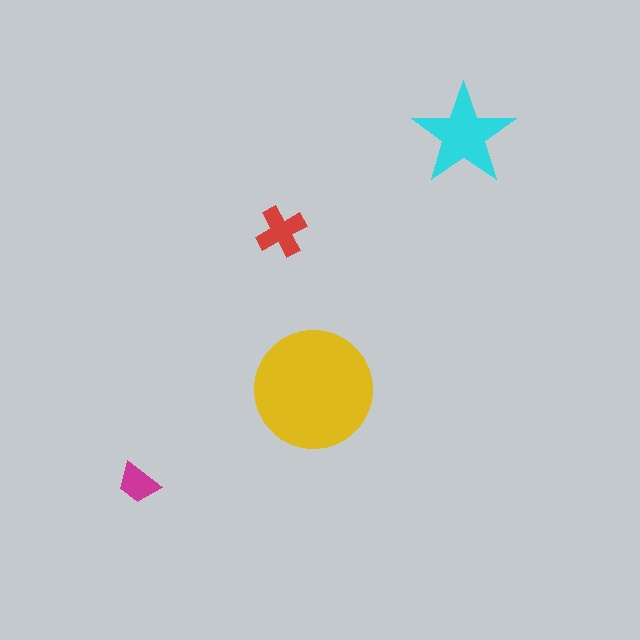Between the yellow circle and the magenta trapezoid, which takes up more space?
The yellow circle.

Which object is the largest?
The yellow circle.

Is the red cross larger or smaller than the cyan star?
Smaller.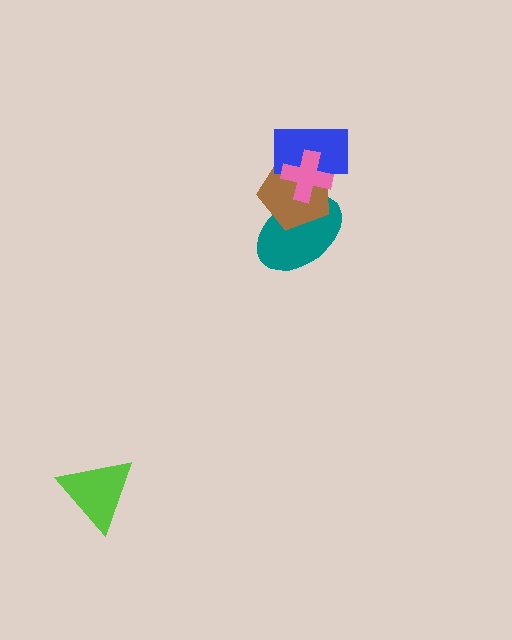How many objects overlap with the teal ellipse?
2 objects overlap with the teal ellipse.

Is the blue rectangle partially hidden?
Yes, it is partially covered by another shape.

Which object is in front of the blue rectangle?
The pink cross is in front of the blue rectangle.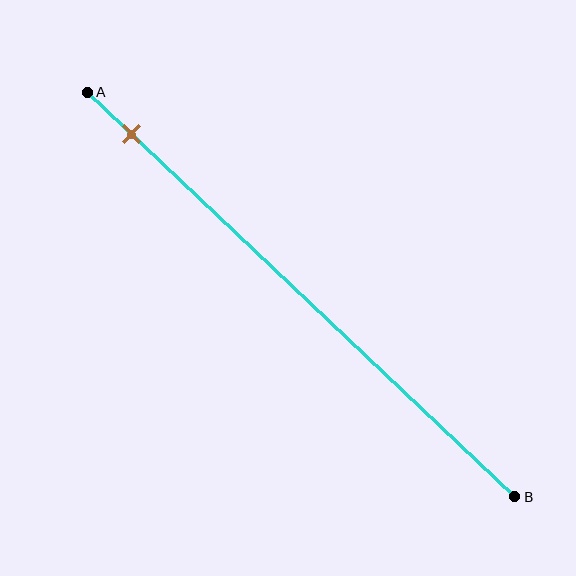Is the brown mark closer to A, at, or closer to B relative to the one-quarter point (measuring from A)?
The brown mark is closer to point A than the one-quarter point of segment AB.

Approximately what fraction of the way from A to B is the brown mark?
The brown mark is approximately 10% of the way from A to B.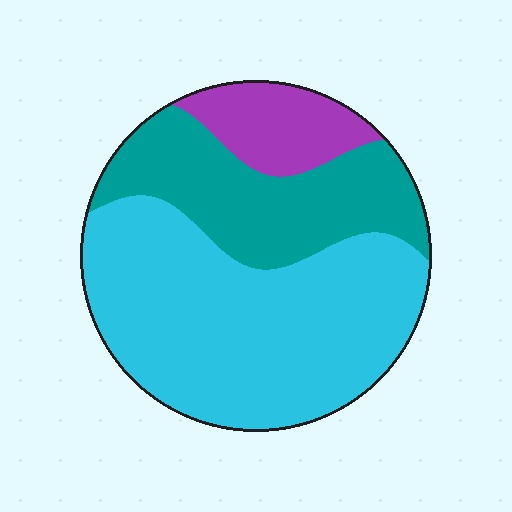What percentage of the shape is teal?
Teal covers 30% of the shape.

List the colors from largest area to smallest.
From largest to smallest: cyan, teal, purple.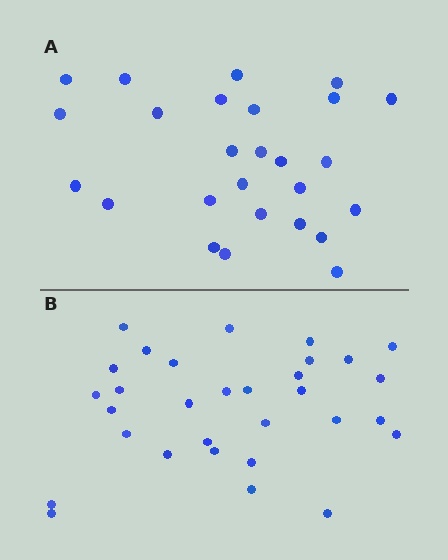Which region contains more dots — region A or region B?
Region B (the bottom region) has more dots.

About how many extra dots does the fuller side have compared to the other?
Region B has about 5 more dots than region A.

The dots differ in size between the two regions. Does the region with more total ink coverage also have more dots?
No. Region A has more total ink coverage because its dots are larger, but region B actually contains more individual dots. Total area can be misleading — the number of items is what matters here.